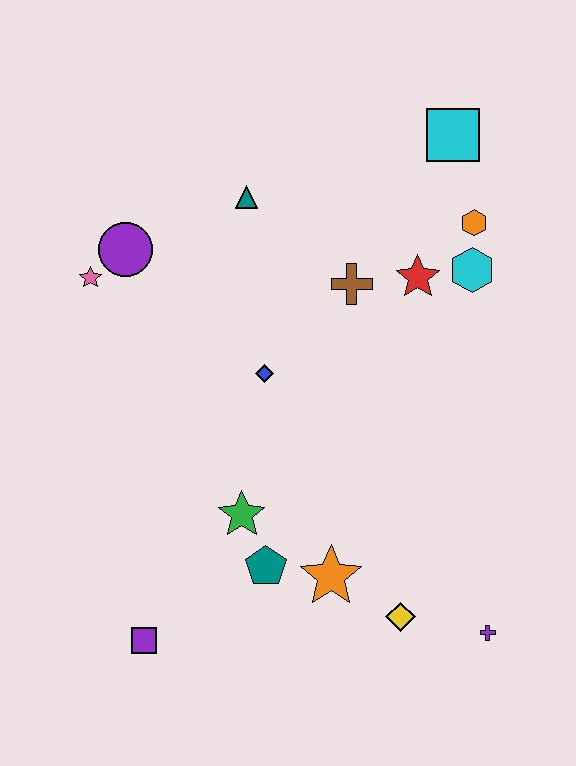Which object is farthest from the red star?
The purple square is farthest from the red star.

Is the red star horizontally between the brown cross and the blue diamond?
No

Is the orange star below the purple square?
No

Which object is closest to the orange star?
The teal pentagon is closest to the orange star.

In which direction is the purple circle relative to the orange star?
The purple circle is above the orange star.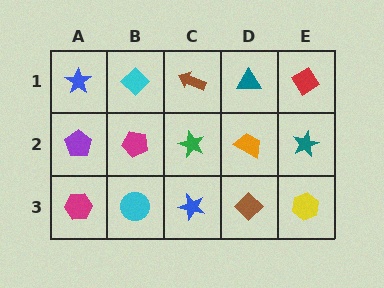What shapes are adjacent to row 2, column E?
A red diamond (row 1, column E), a yellow hexagon (row 3, column E), an orange trapezoid (row 2, column D).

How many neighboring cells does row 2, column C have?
4.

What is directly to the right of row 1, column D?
A red diamond.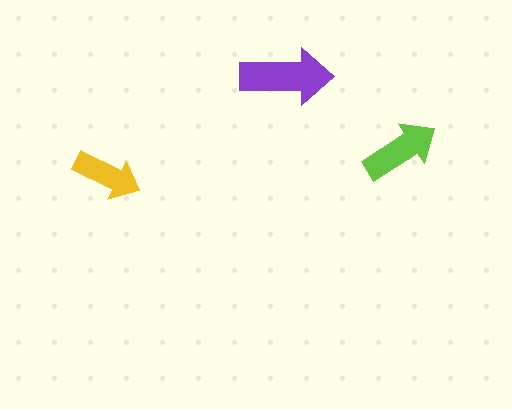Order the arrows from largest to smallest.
the purple one, the lime one, the yellow one.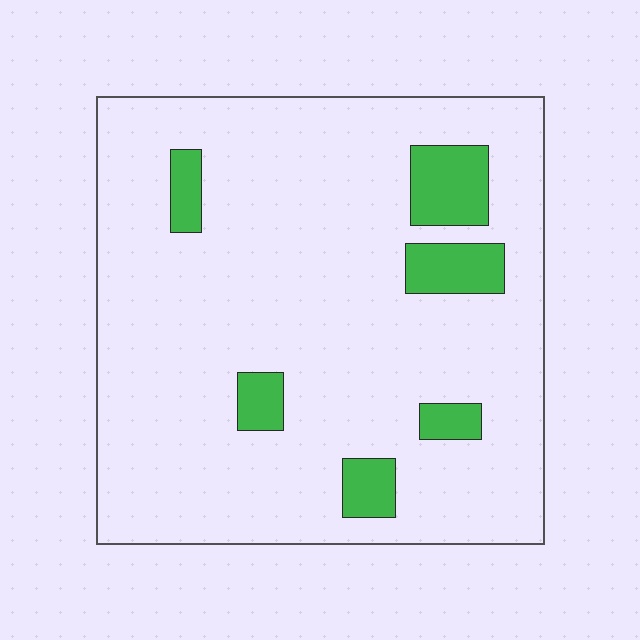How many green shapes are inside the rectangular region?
6.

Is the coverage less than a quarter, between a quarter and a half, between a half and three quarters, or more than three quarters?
Less than a quarter.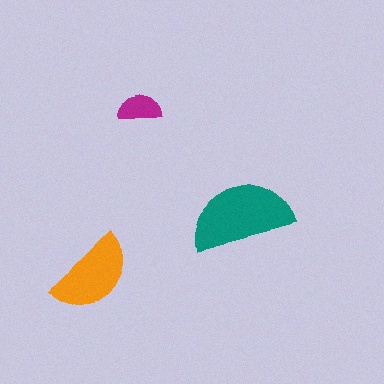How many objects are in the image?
There are 3 objects in the image.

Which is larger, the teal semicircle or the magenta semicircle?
The teal one.